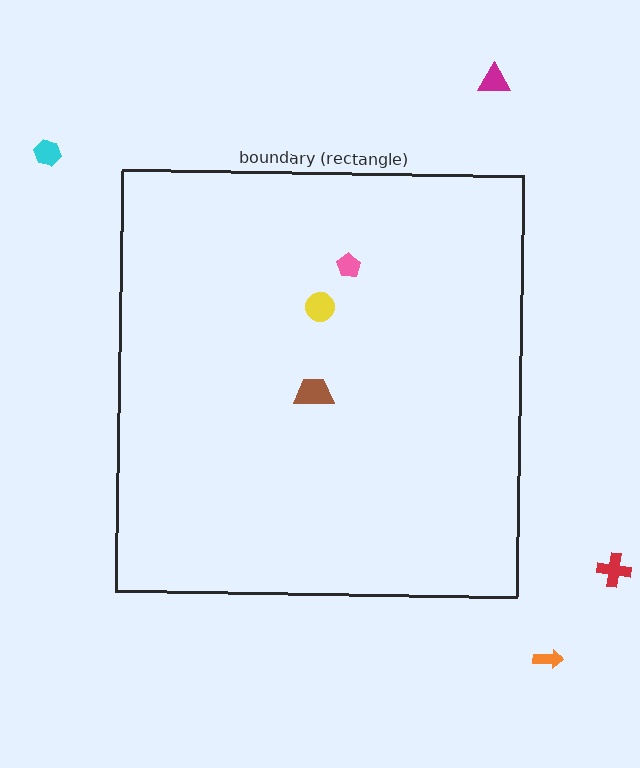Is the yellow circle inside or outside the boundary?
Inside.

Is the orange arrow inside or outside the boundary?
Outside.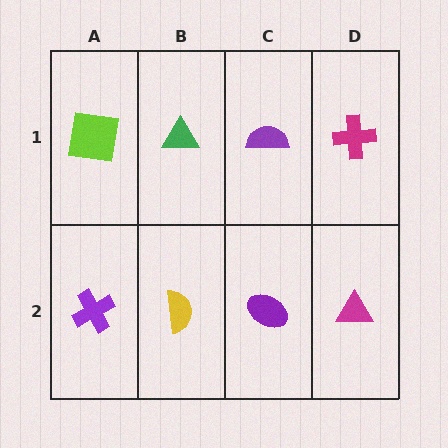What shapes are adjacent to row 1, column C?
A purple ellipse (row 2, column C), a green triangle (row 1, column B), a magenta cross (row 1, column D).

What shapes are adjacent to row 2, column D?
A magenta cross (row 1, column D), a purple ellipse (row 2, column C).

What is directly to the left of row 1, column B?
A lime square.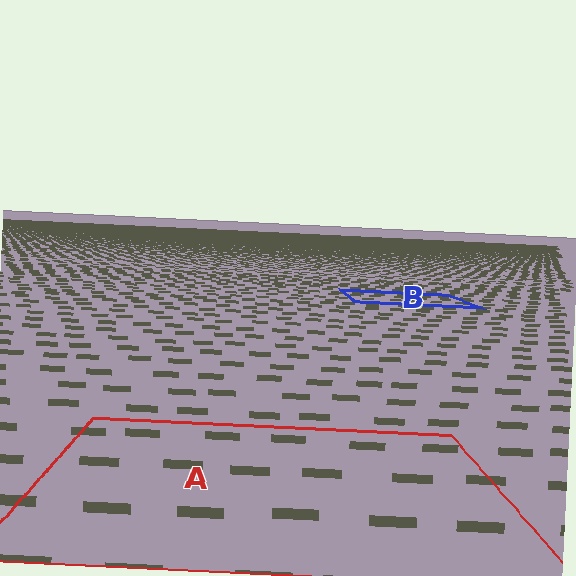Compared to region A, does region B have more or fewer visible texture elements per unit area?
Region B has more texture elements per unit area — they are packed more densely because it is farther away.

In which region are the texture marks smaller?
The texture marks are smaller in region B, because it is farther away.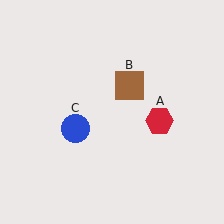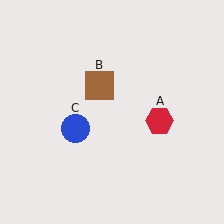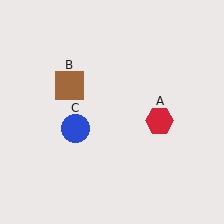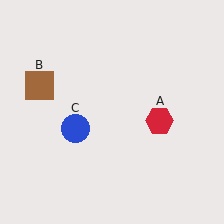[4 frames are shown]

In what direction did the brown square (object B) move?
The brown square (object B) moved left.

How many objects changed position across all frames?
1 object changed position: brown square (object B).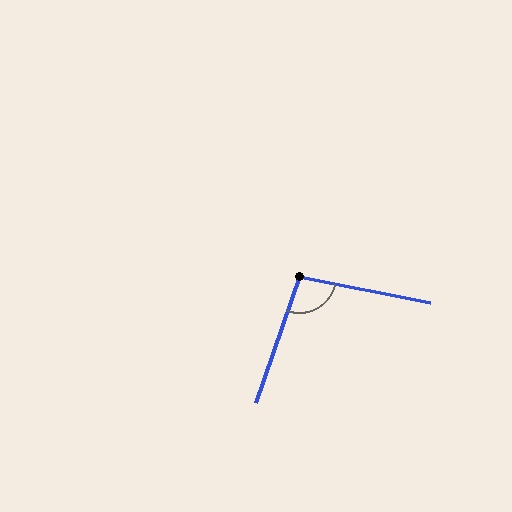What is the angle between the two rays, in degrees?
Approximately 98 degrees.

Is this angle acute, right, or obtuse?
It is obtuse.